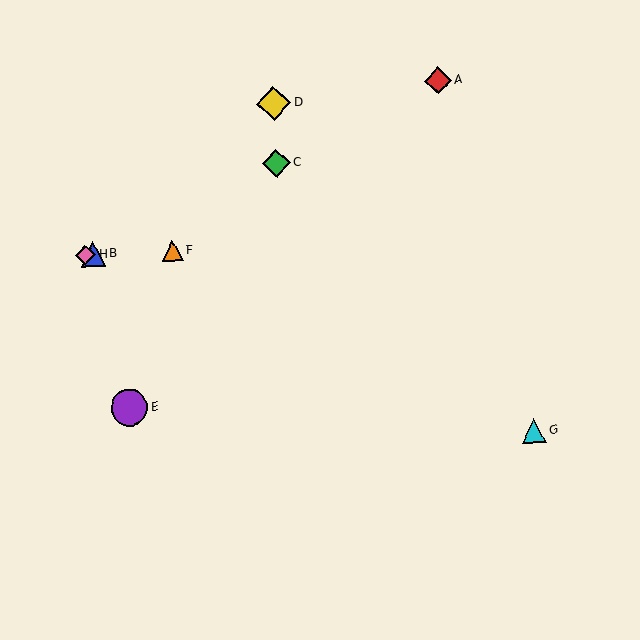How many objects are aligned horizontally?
3 objects (B, F, H) are aligned horizontally.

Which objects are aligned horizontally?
Objects B, F, H are aligned horizontally.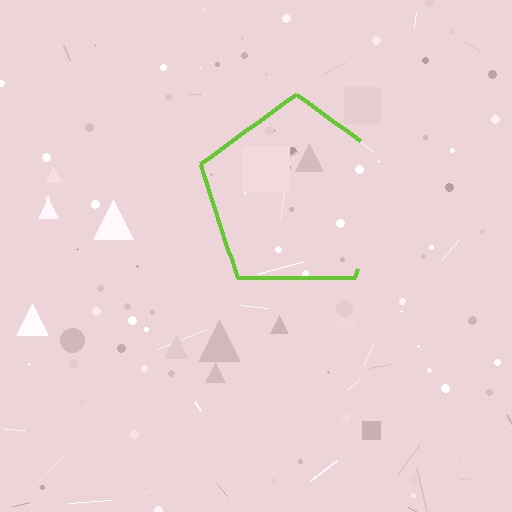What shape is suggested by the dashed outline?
The dashed outline suggests a pentagon.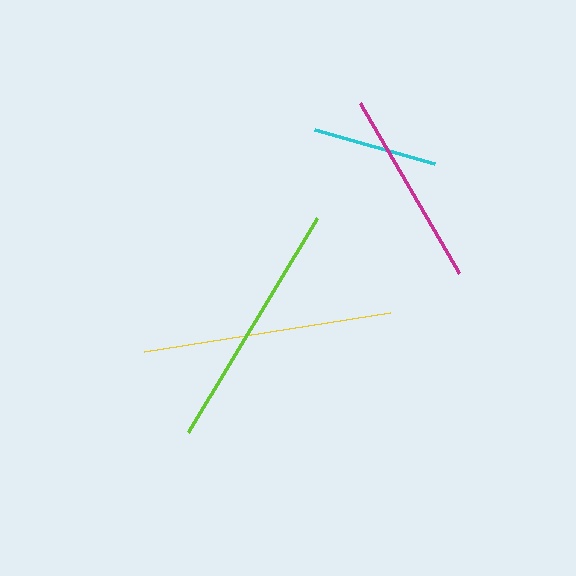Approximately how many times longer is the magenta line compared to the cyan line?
The magenta line is approximately 1.6 times the length of the cyan line.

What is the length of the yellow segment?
The yellow segment is approximately 249 pixels long.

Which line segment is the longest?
The lime line is the longest at approximately 250 pixels.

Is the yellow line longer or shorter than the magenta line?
The yellow line is longer than the magenta line.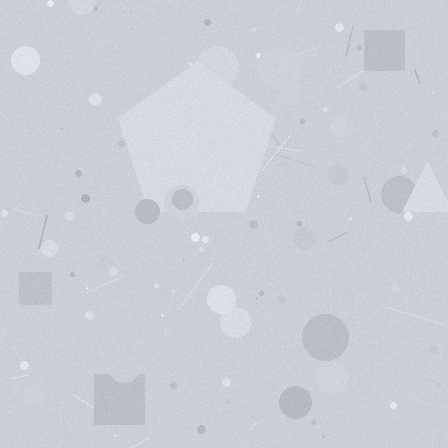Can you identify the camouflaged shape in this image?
The camouflaged shape is a pentagon.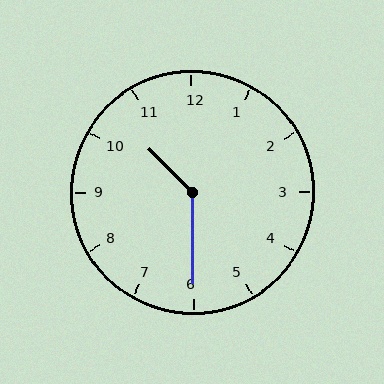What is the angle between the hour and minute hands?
Approximately 135 degrees.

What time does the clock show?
10:30.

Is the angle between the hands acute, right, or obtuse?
It is obtuse.